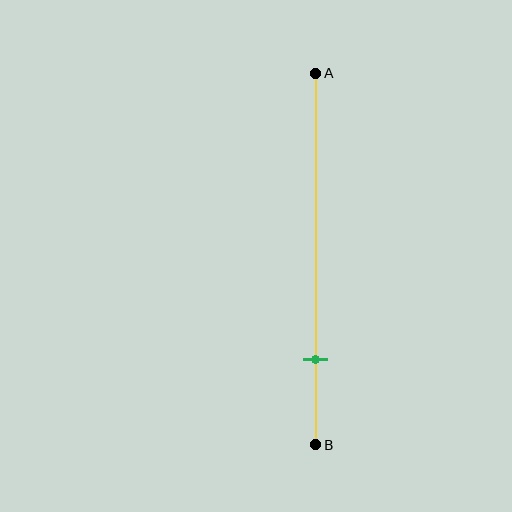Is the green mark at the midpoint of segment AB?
No, the mark is at about 75% from A, not at the 50% midpoint.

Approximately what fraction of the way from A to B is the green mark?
The green mark is approximately 75% of the way from A to B.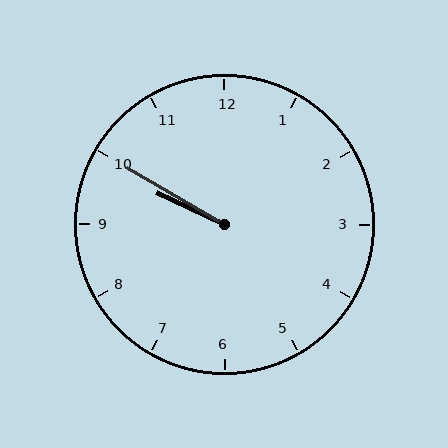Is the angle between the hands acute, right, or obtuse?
It is acute.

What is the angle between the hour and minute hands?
Approximately 5 degrees.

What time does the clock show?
9:50.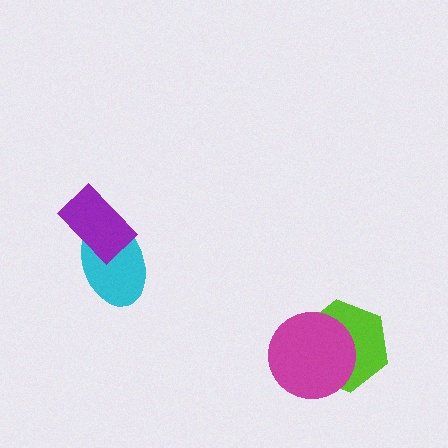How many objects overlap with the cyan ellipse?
1 object overlaps with the cyan ellipse.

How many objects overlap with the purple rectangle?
1 object overlaps with the purple rectangle.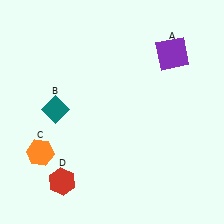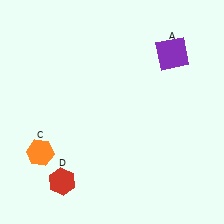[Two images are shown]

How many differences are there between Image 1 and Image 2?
There is 1 difference between the two images.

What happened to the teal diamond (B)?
The teal diamond (B) was removed in Image 2. It was in the top-left area of Image 1.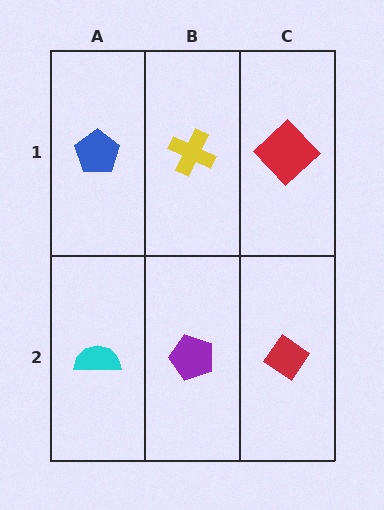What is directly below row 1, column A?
A cyan semicircle.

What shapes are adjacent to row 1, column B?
A purple pentagon (row 2, column B), a blue pentagon (row 1, column A), a red diamond (row 1, column C).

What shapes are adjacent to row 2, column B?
A yellow cross (row 1, column B), a cyan semicircle (row 2, column A), a red diamond (row 2, column C).